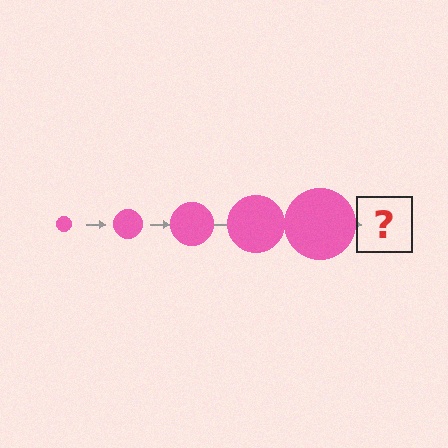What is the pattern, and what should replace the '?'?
The pattern is that the circle gets progressively larger each step. The '?' should be a pink circle, larger than the previous one.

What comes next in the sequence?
The next element should be a pink circle, larger than the previous one.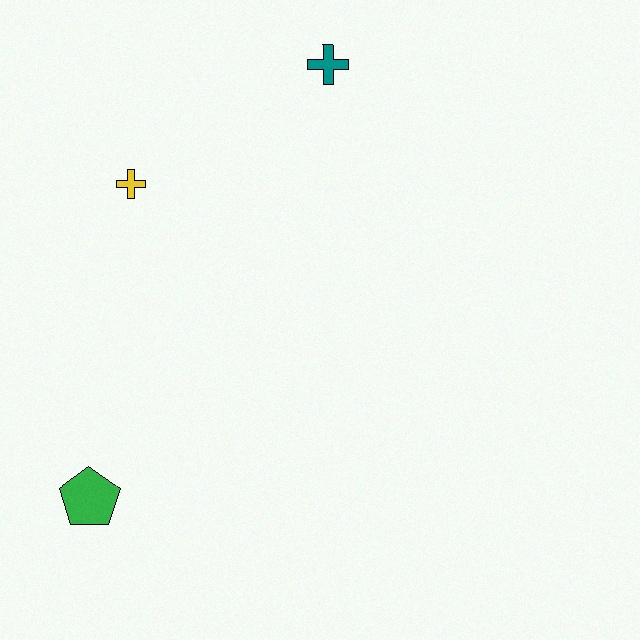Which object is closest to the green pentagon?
The yellow cross is closest to the green pentagon.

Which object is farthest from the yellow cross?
The green pentagon is farthest from the yellow cross.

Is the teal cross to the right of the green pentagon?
Yes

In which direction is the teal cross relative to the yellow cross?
The teal cross is to the right of the yellow cross.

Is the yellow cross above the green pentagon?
Yes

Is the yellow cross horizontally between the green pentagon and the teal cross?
Yes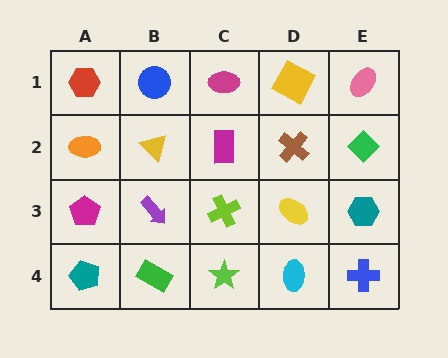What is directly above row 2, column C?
A magenta ellipse.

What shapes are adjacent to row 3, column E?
A green diamond (row 2, column E), a blue cross (row 4, column E), a yellow ellipse (row 3, column D).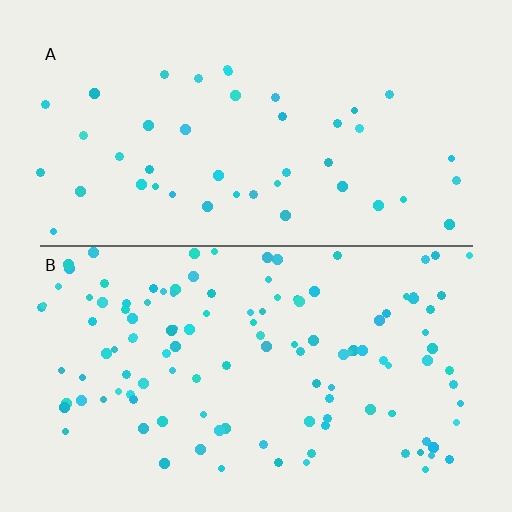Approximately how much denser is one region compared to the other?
Approximately 2.7× — region B over region A.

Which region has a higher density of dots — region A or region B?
B (the bottom).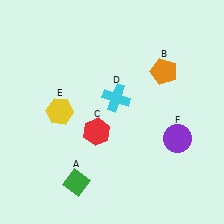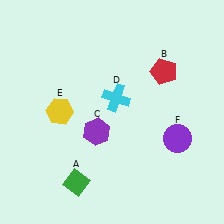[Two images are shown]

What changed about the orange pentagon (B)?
In Image 1, B is orange. In Image 2, it changed to red.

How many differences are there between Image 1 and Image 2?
There are 2 differences between the two images.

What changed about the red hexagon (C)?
In Image 1, C is red. In Image 2, it changed to purple.